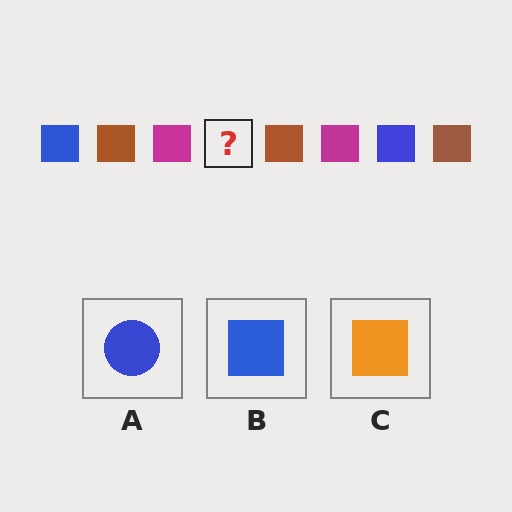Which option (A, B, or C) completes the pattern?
B.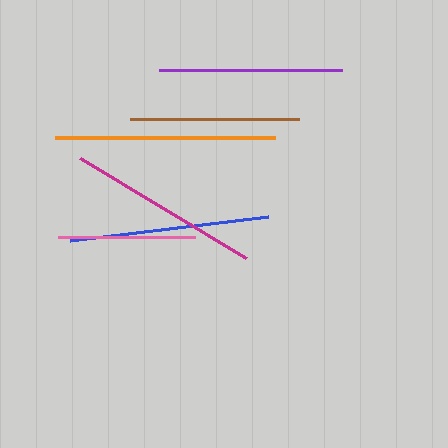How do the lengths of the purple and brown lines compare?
The purple and brown lines are approximately the same length.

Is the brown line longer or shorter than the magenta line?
The magenta line is longer than the brown line.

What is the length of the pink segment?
The pink segment is approximately 137 pixels long.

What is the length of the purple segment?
The purple segment is approximately 183 pixels long.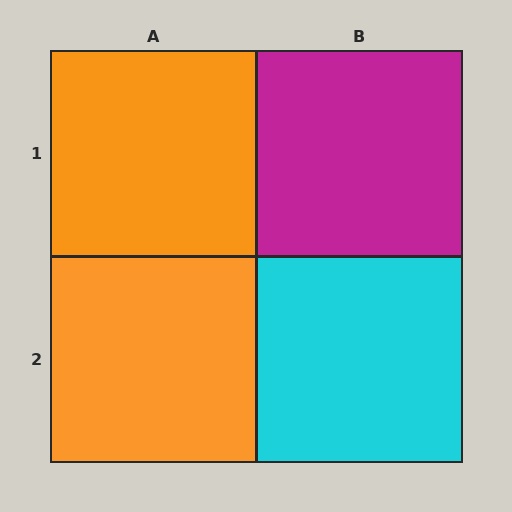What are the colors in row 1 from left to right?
Orange, magenta.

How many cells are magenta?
1 cell is magenta.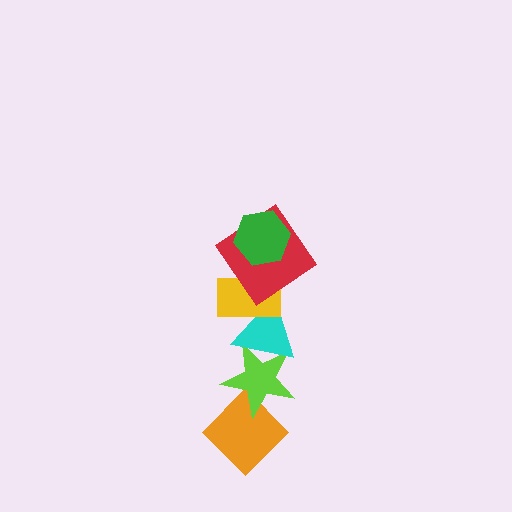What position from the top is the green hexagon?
The green hexagon is 1st from the top.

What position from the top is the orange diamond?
The orange diamond is 6th from the top.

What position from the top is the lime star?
The lime star is 5th from the top.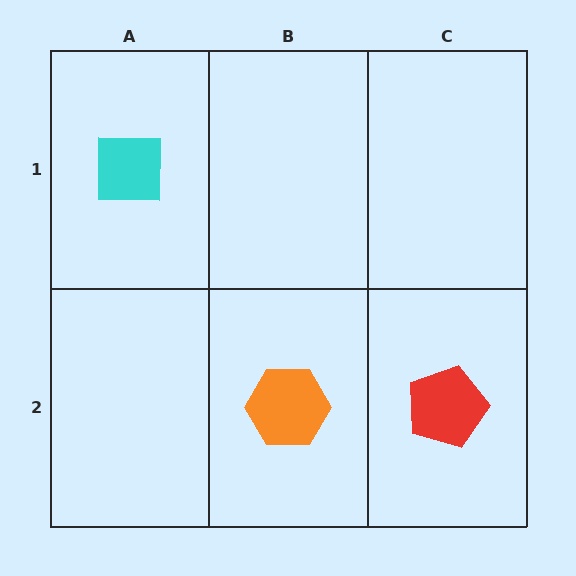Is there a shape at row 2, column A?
No, that cell is empty.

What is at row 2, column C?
A red pentagon.